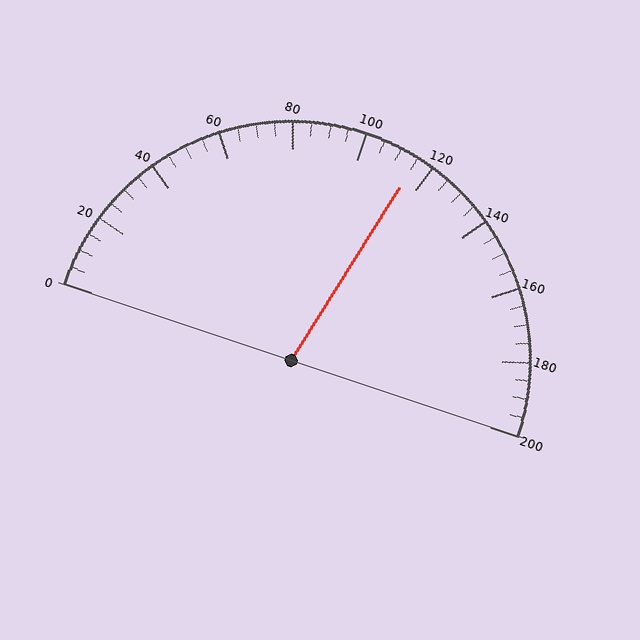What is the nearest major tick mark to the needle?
The nearest major tick mark is 120.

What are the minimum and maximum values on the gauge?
The gauge ranges from 0 to 200.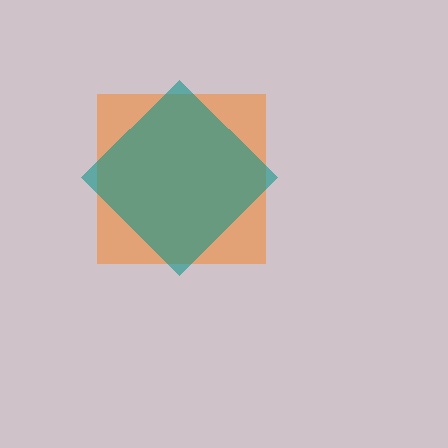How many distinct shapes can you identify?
There are 2 distinct shapes: an orange square, a teal diamond.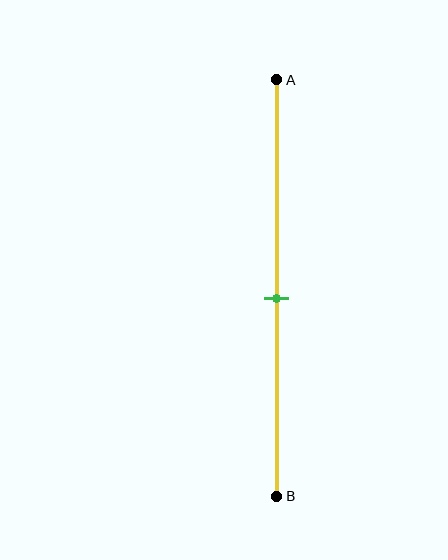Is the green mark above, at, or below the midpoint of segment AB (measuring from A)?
The green mark is approximately at the midpoint of segment AB.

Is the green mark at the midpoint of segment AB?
Yes, the mark is approximately at the midpoint.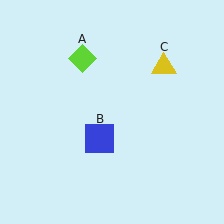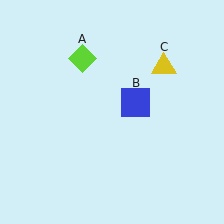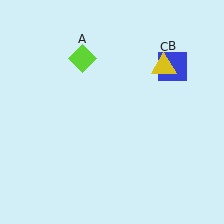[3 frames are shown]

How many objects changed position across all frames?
1 object changed position: blue square (object B).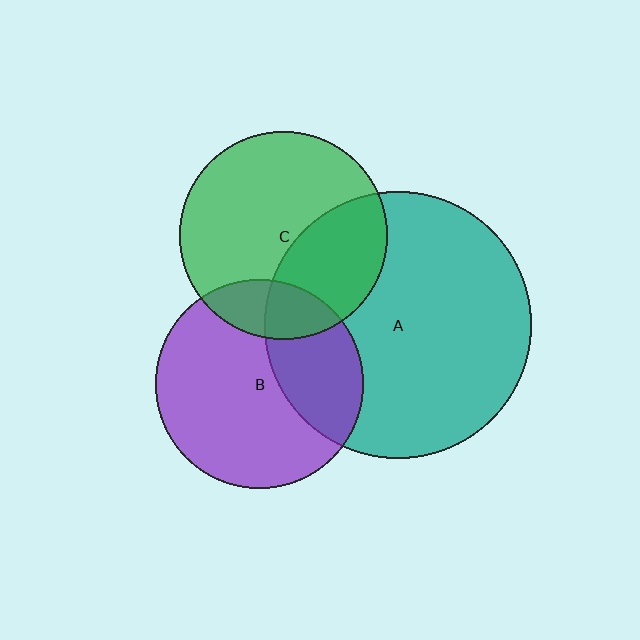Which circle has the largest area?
Circle A (teal).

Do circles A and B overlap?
Yes.